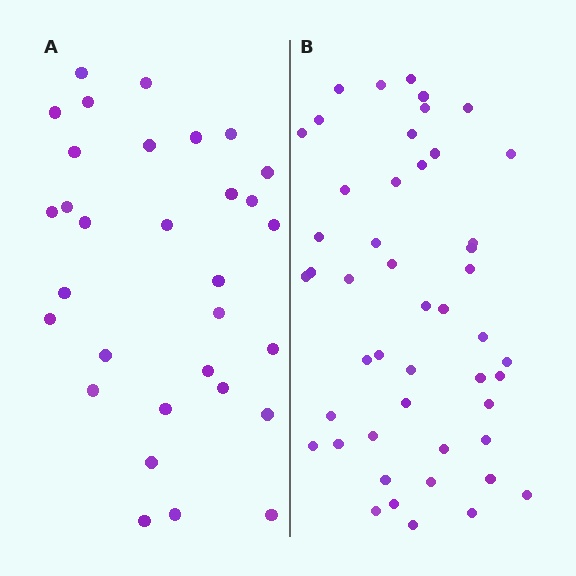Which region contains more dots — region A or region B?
Region B (the right region) has more dots.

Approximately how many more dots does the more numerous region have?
Region B has approximately 15 more dots than region A.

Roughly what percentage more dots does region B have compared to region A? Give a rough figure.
About 55% more.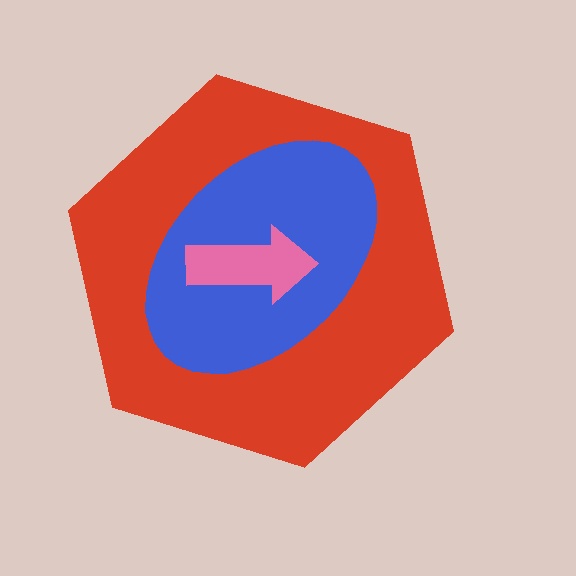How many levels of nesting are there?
3.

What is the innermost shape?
The pink arrow.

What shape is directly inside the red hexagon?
The blue ellipse.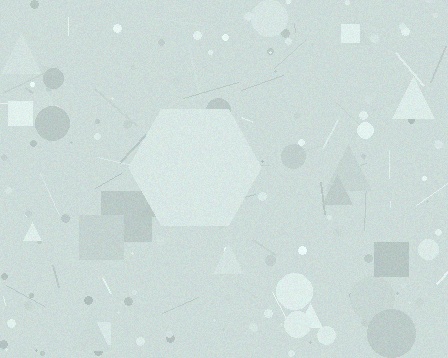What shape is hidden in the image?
A hexagon is hidden in the image.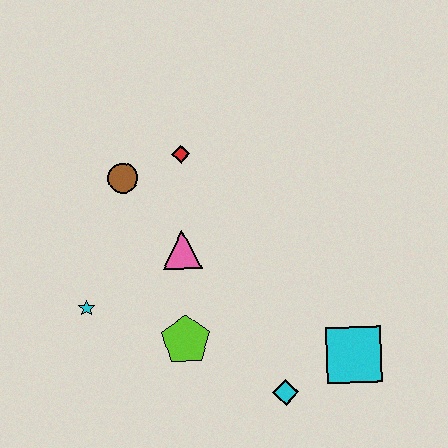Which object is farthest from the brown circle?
The cyan square is farthest from the brown circle.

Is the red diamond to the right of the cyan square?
No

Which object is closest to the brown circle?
The red diamond is closest to the brown circle.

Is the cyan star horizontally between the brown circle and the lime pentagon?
No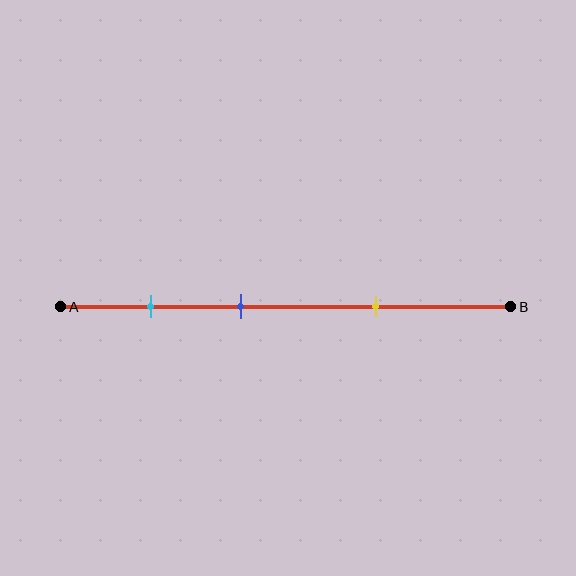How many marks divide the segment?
There are 3 marks dividing the segment.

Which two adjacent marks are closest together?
The cyan and blue marks are the closest adjacent pair.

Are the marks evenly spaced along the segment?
Yes, the marks are approximately evenly spaced.